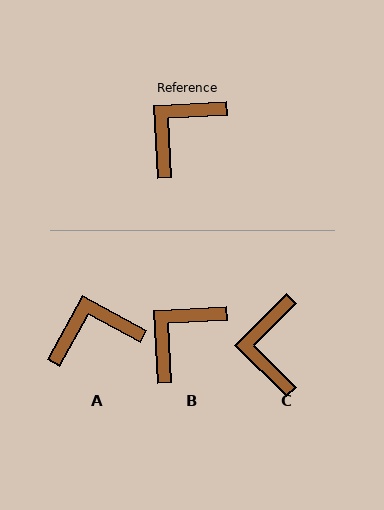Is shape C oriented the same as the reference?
No, it is off by about 42 degrees.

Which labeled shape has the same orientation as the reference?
B.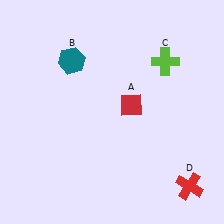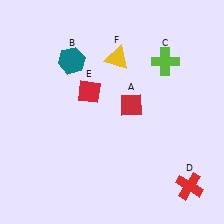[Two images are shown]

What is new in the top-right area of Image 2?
A yellow triangle (F) was added in the top-right area of Image 2.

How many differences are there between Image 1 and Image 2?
There are 2 differences between the two images.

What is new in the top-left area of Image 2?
A red diamond (E) was added in the top-left area of Image 2.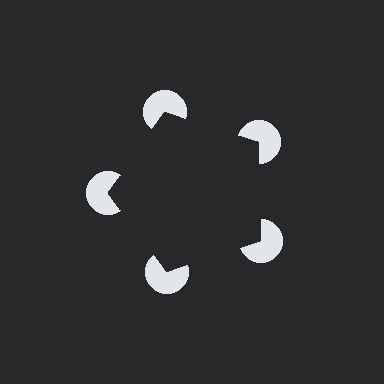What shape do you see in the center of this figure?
An illusory pentagon — its edges are inferred from the aligned wedge cuts in the pac-man discs, not physically drawn.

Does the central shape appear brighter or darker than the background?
It typically appears slightly darker than the background, even though no actual brightness change is drawn.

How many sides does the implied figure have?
5 sides.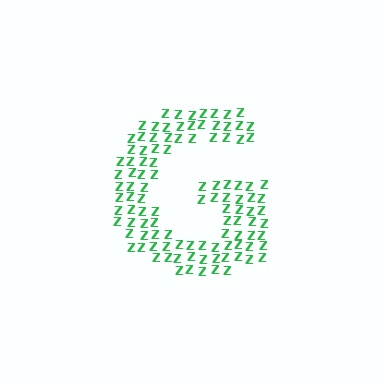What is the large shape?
The large shape is the letter G.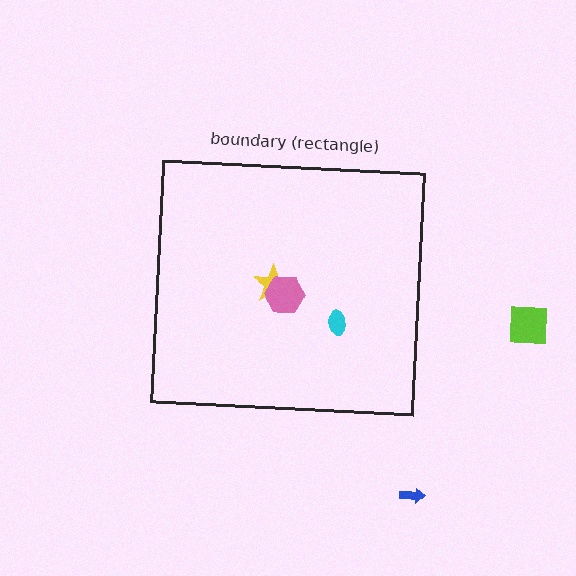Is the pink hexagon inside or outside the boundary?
Inside.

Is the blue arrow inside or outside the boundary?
Outside.